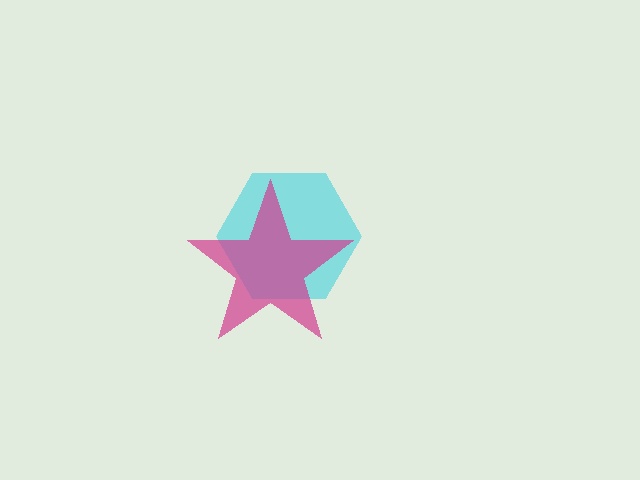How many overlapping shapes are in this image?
There are 2 overlapping shapes in the image.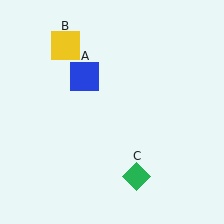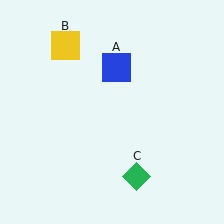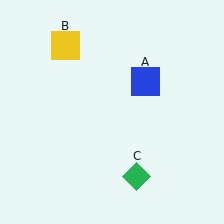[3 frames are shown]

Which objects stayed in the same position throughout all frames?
Yellow square (object B) and green diamond (object C) remained stationary.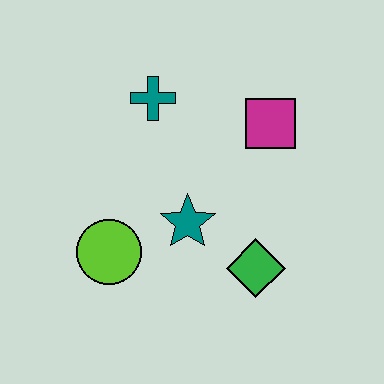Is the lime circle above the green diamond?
Yes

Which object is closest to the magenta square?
The teal cross is closest to the magenta square.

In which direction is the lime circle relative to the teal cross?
The lime circle is below the teal cross.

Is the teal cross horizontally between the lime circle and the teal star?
Yes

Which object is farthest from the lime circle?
The magenta square is farthest from the lime circle.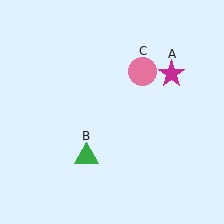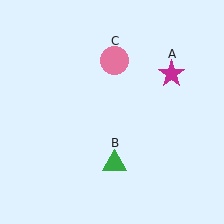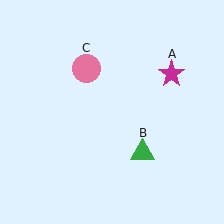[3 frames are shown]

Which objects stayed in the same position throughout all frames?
Magenta star (object A) remained stationary.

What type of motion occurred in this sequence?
The green triangle (object B), pink circle (object C) rotated counterclockwise around the center of the scene.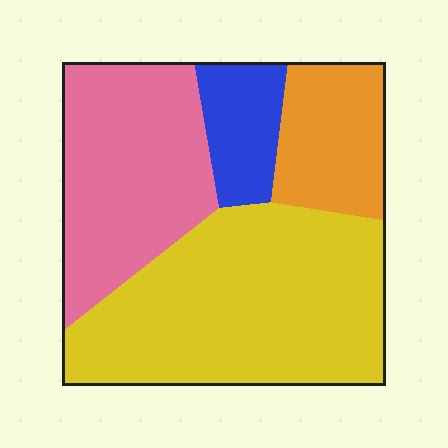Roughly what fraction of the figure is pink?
Pink covers 29% of the figure.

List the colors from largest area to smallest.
From largest to smallest: yellow, pink, orange, blue.